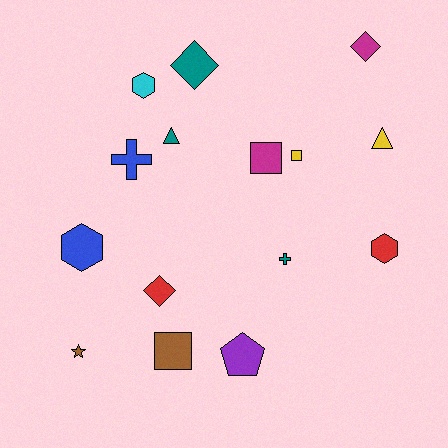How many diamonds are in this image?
There are 3 diamonds.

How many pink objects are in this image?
There are no pink objects.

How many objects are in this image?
There are 15 objects.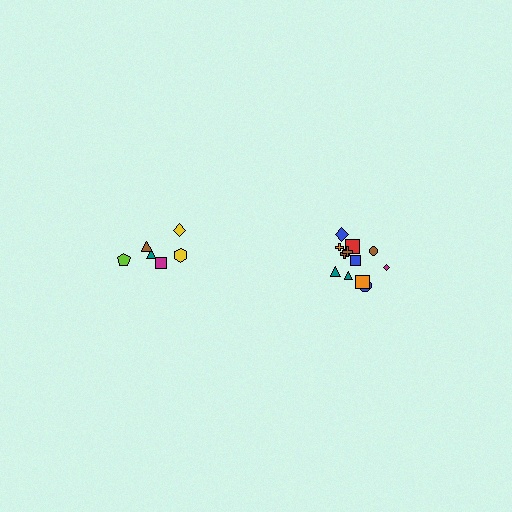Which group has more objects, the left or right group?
The right group.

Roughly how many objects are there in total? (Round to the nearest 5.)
Roughly 20 objects in total.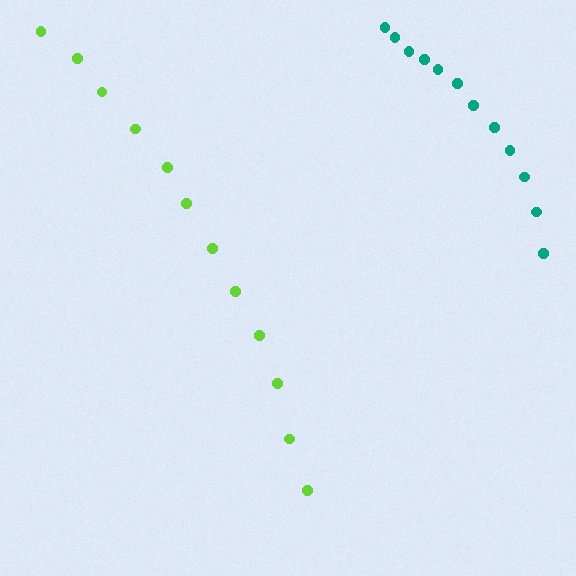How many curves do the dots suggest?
There are 2 distinct paths.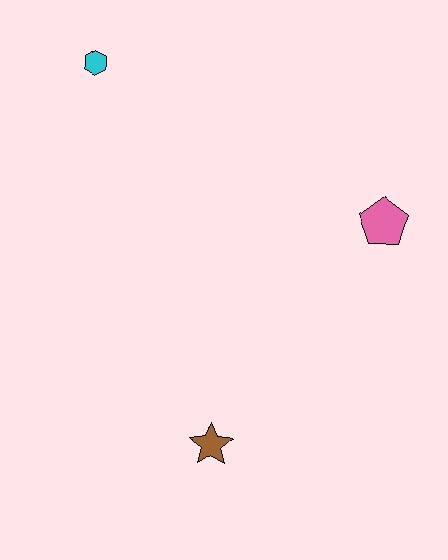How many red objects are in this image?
There are no red objects.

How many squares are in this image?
There are no squares.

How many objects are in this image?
There are 3 objects.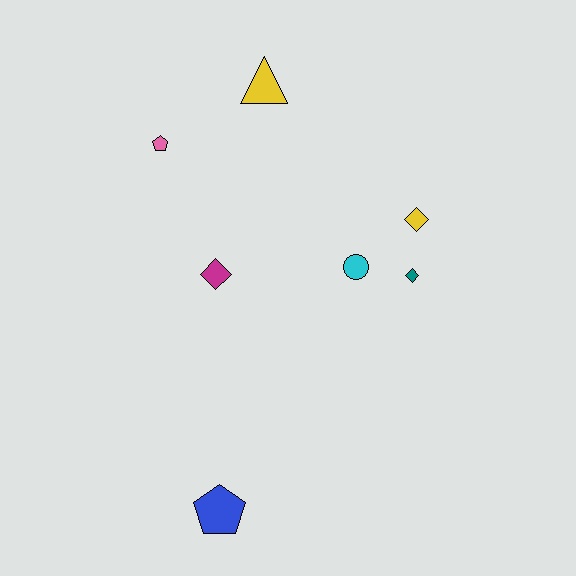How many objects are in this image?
There are 7 objects.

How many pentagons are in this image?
There are 2 pentagons.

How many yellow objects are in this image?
There are 2 yellow objects.